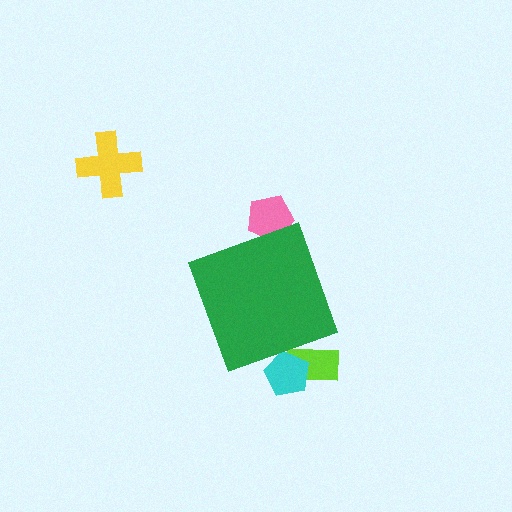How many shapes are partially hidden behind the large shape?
3 shapes are partially hidden.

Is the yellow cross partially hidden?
No, the yellow cross is fully visible.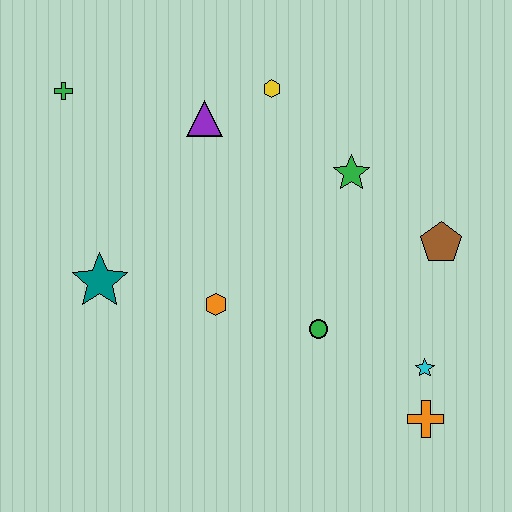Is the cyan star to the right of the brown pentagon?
No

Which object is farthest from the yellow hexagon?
The orange cross is farthest from the yellow hexagon.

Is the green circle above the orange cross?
Yes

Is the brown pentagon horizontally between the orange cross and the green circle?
No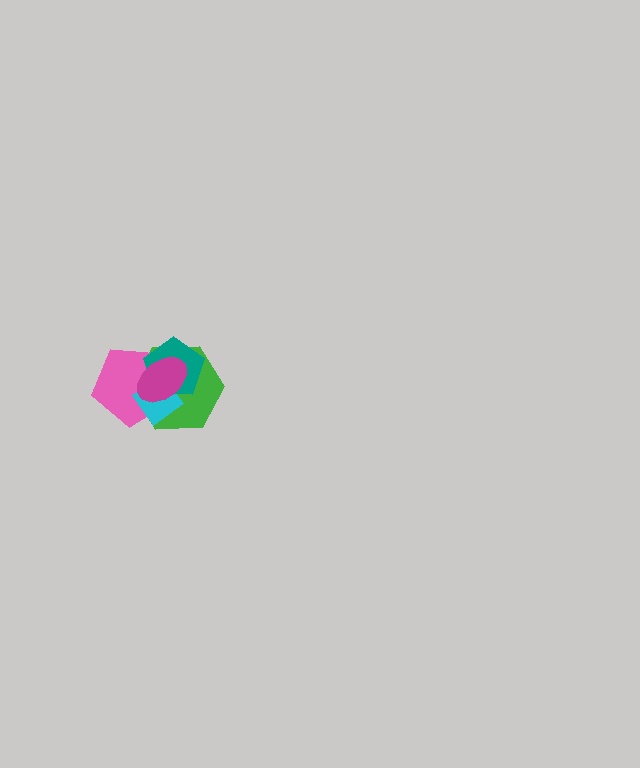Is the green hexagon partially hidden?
Yes, it is partially covered by another shape.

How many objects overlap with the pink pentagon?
4 objects overlap with the pink pentagon.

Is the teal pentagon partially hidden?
Yes, it is partially covered by another shape.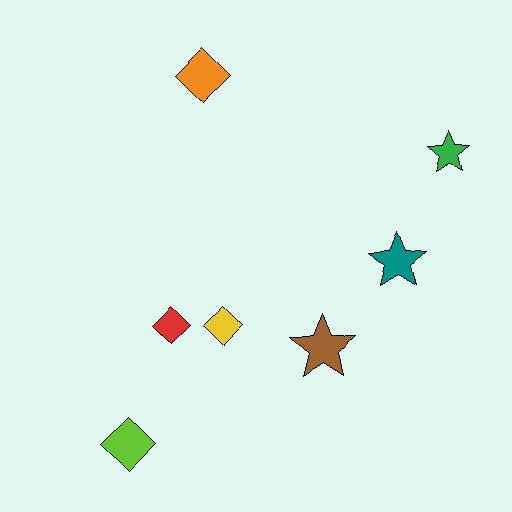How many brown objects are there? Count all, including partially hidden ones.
There is 1 brown object.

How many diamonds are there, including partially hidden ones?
There are 4 diamonds.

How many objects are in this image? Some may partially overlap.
There are 7 objects.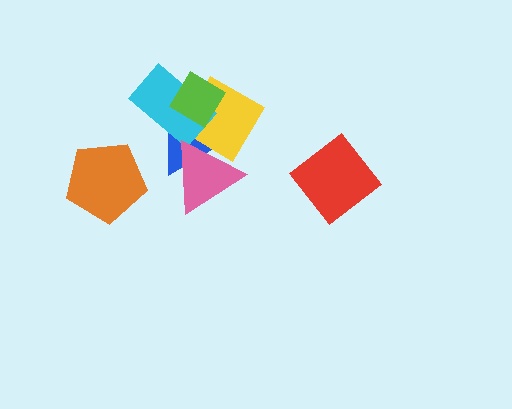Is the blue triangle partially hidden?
Yes, it is partially covered by another shape.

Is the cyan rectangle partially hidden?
Yes, it is partially covered by another shape.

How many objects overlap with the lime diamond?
3 objects overlap with the lime diamond.